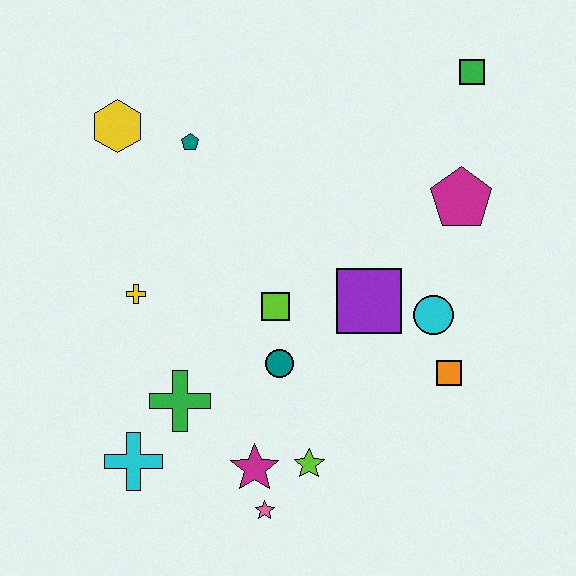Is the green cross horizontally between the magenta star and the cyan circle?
No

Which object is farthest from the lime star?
The green square is farthest from the lime star.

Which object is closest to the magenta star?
The pink star is closest to the magenta star.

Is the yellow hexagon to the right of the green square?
No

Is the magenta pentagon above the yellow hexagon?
No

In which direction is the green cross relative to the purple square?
The green cross is to the left of the purple square.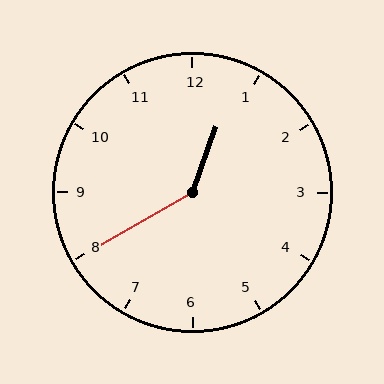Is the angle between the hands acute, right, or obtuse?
It is obtuse.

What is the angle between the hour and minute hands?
Approximately 140 degrees.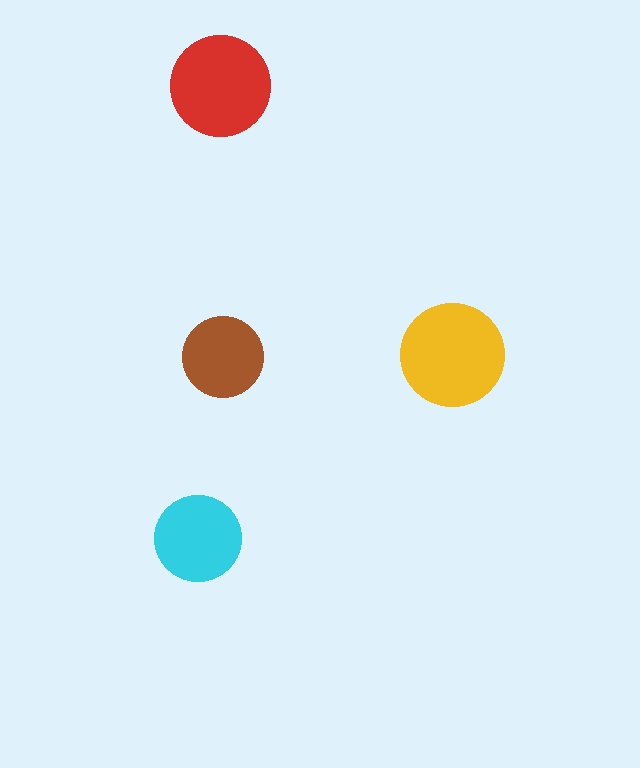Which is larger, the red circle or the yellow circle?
The yellow one.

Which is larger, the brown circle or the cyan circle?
The cyan one.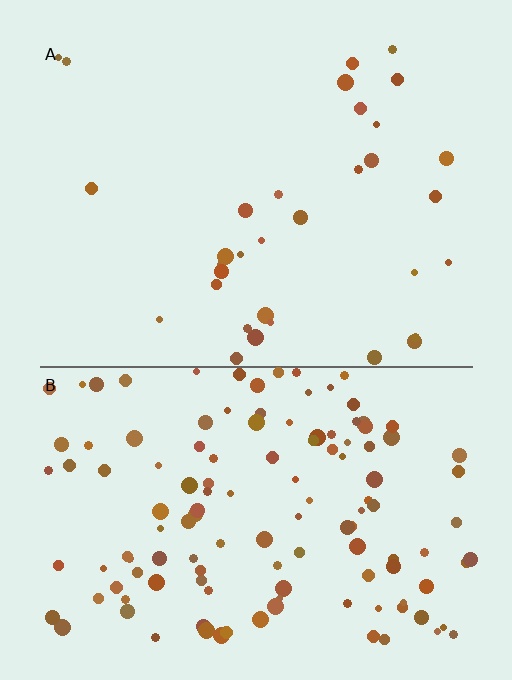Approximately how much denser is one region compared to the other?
Approximately 4.0× — region B over region A.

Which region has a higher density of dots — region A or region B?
B (the bottom).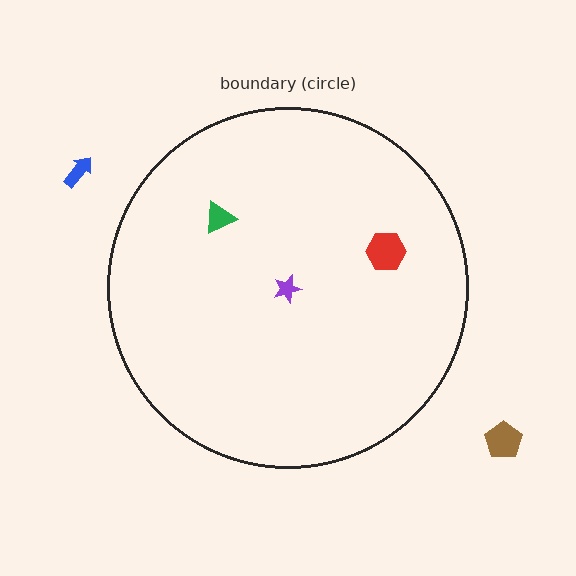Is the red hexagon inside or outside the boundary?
Inside.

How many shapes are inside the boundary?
3 inside, 2 outside.